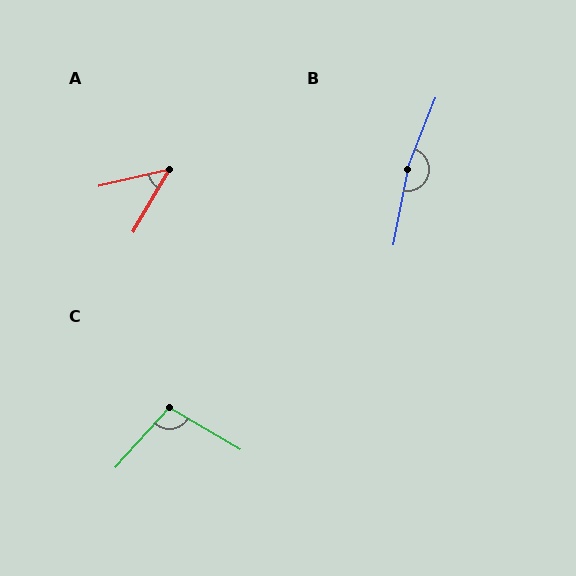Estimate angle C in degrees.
Approximately 102 degrees.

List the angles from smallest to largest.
A (46°), C (102°), B (170°).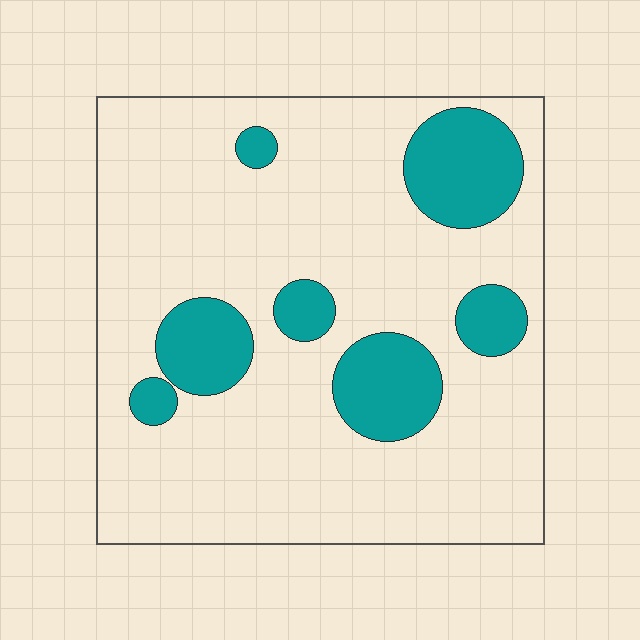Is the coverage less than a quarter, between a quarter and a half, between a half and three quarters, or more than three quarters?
Less than a quarter.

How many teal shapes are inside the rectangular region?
7.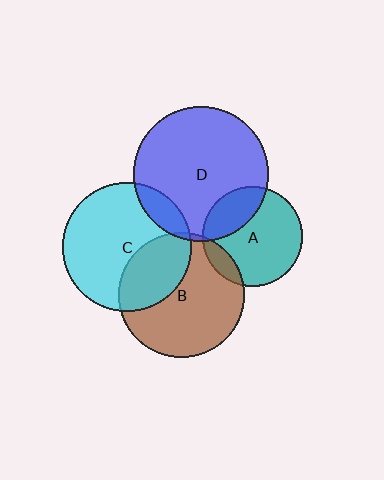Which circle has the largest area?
Circle D (blue).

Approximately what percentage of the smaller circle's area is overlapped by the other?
Approximately 30%.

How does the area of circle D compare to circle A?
Approximately 1.8 times.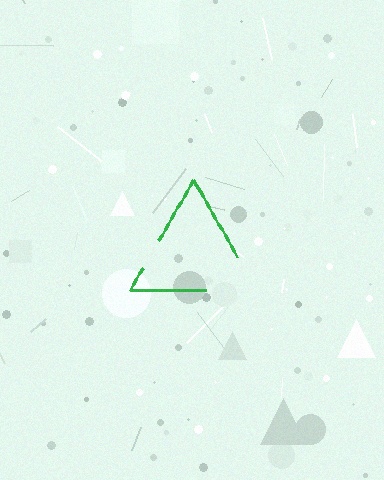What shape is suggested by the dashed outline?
The dashed outline suggests a triangle.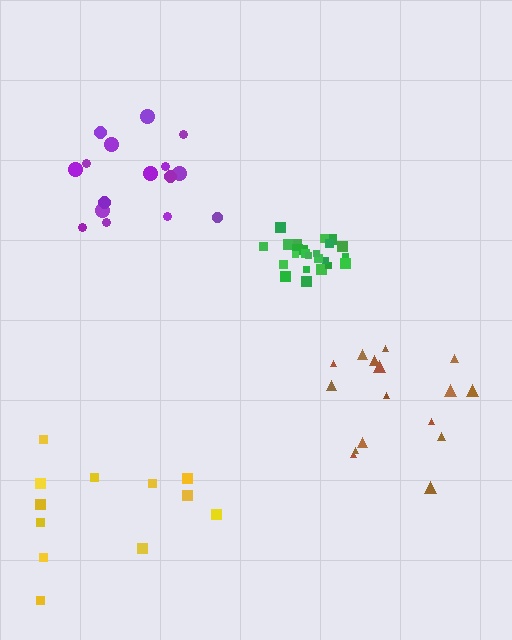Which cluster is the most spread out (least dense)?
Yellow.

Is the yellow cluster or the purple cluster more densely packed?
Purple.